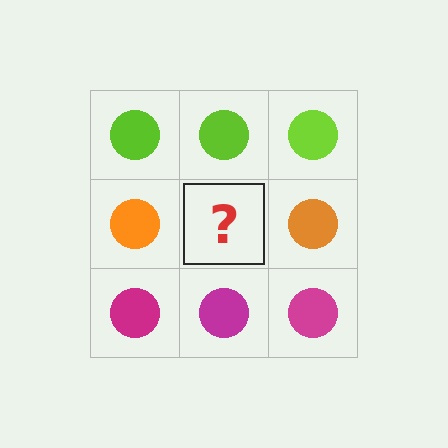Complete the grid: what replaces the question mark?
The question mark should be replaced with an orange circle.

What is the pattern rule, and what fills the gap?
The rule is that each row has a consistent color. The gap should be filled with an orange circle.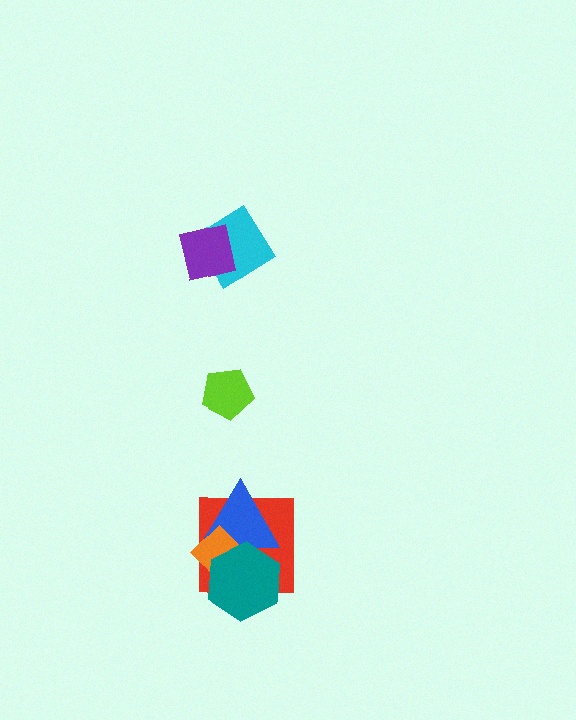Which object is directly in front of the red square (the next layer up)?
The blue triangle is directly in front of the red square.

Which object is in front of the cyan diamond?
The purple square is in front of the cyan diamond.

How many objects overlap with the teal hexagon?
3 objects overlap with the teal hexagon.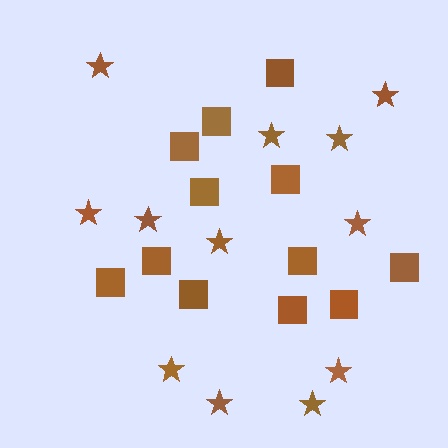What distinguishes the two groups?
There are 2 groups: one group of stars (12) and one group of squares (12).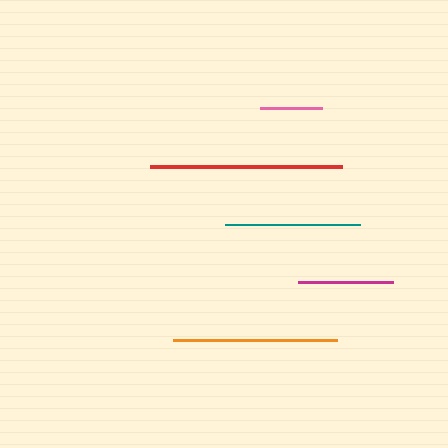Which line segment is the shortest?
The pink line is the shortest at approximately 62 pixels.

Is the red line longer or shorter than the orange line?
The red line is longer than the orange line.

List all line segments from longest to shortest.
From longest to shortest: red, orange, teal, magenta, pink.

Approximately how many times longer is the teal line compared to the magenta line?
The teal line is approximately 1.4 times the length of the magenta line.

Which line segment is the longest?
The red line is the longest at approximately 193 pixels.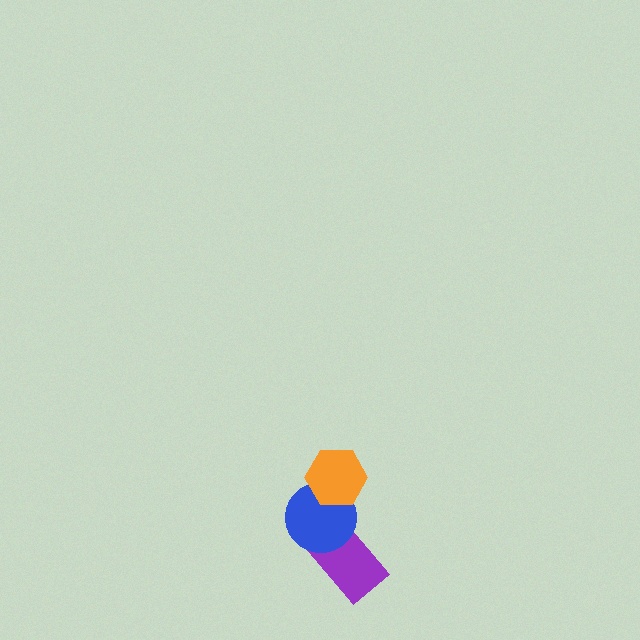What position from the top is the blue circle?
The blue circle is 2nd from the top.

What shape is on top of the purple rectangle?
The blue circle is on top of the purple rectangle.